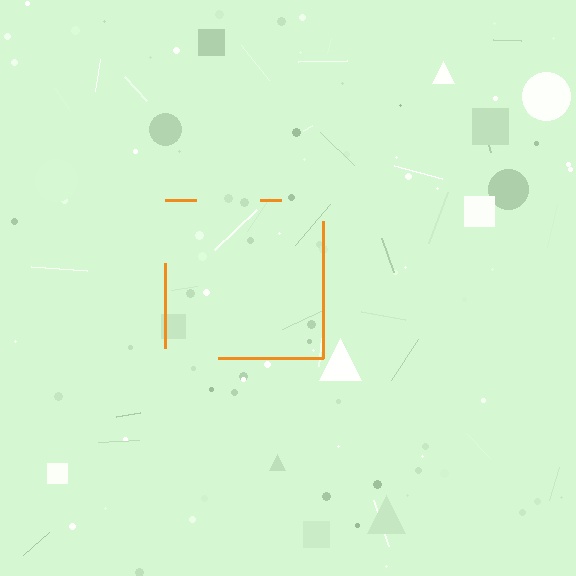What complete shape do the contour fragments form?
The contour fragments form a square.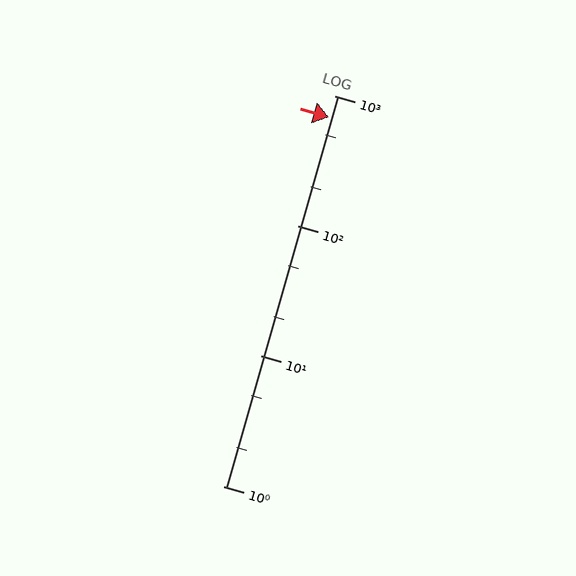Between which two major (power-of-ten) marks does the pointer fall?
The pointer is between 100 and 1000.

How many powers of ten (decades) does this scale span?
The scale spans 3 decades, from 1 to 1000.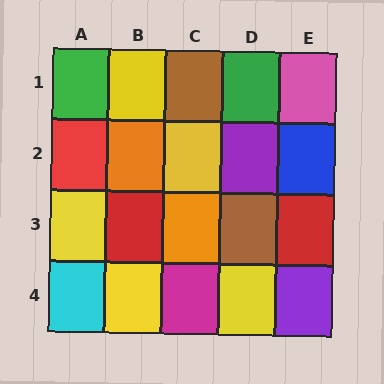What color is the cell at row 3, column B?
Red.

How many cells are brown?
2 cells are brown.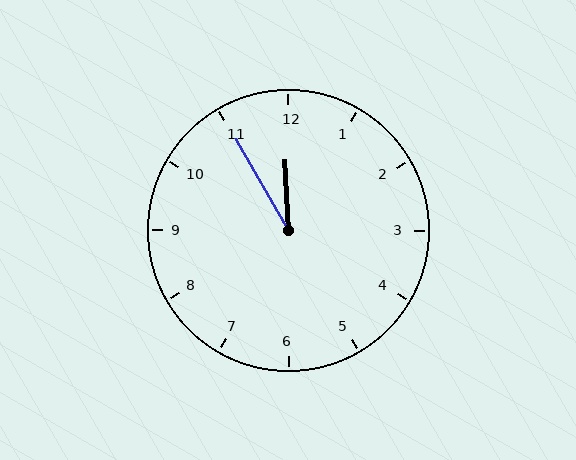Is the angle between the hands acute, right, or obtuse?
It is acute.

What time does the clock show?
11:55.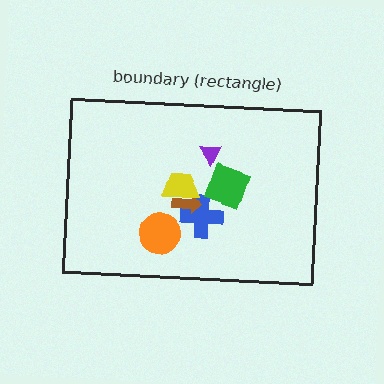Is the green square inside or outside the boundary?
Inside.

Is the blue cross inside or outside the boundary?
Inside.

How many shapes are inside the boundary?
6 inside, 0 outside.